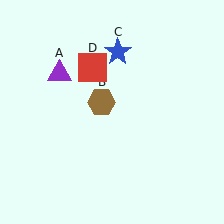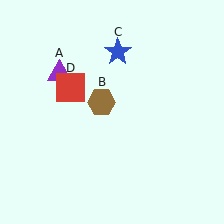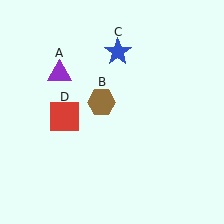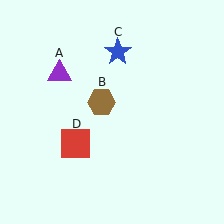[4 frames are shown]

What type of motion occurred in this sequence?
The red square (object D) rotated counterclockwise around the center of the scene.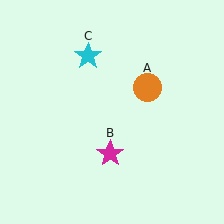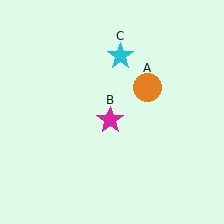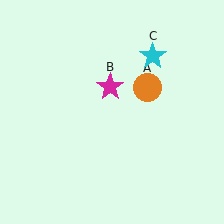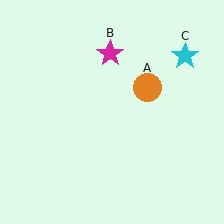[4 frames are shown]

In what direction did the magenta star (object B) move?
The magenta star (object B) moved up.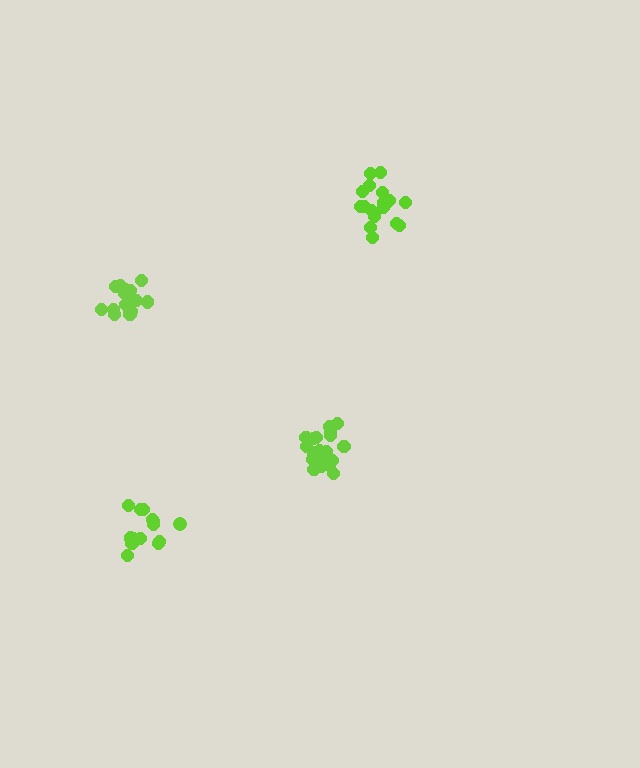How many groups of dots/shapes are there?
There are 4 groups.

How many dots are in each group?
Group 1: 19 dots, Group 2: 14 dots, Group 3: 18 dots, Group 4: 20 dots (71 total).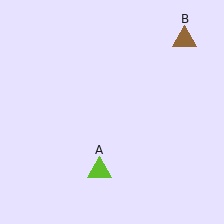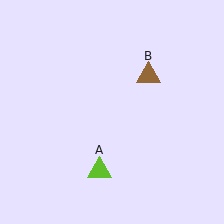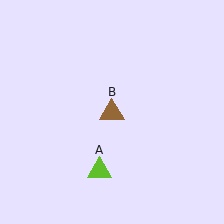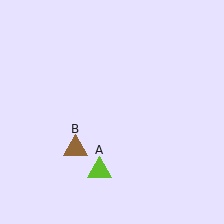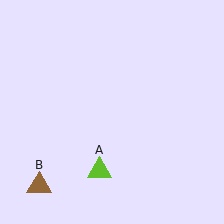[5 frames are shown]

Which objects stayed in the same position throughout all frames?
Lime triangle (object A) remained stationary.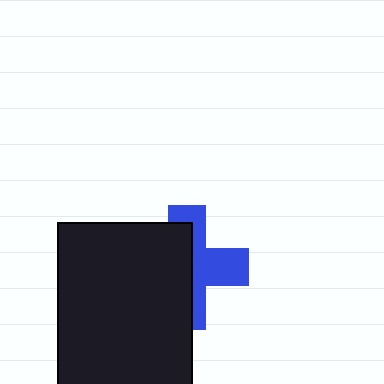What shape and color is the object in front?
The object in front is a black rectangle.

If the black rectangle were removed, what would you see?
You would see the complete blue cross.